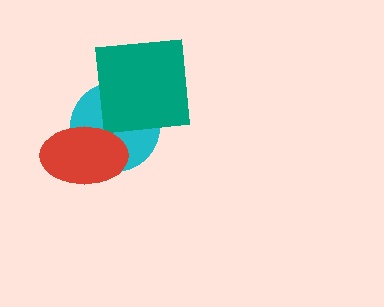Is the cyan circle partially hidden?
Yes, it is partially covered by another shape.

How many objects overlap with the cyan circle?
2 objects overlap with the cyan circle.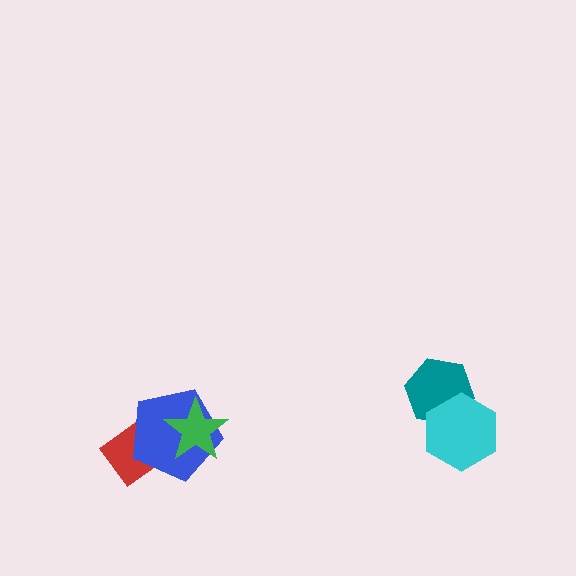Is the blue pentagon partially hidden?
Yes, it is partially covered by another shape.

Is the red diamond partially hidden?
Yes, it is partially covered by another shape.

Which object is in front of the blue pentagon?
The green star is in front of the blue pentagon.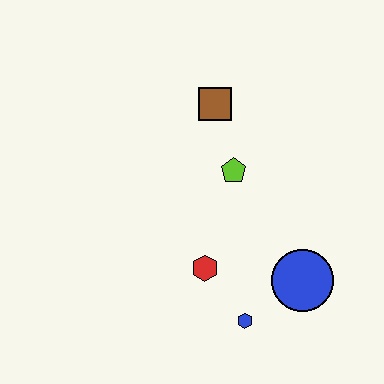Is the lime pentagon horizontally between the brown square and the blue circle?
Yes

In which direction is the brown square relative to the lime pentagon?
The brown square is above the lime pentagon.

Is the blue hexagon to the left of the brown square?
No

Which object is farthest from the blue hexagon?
The brown square is farthest from the blue hexagon.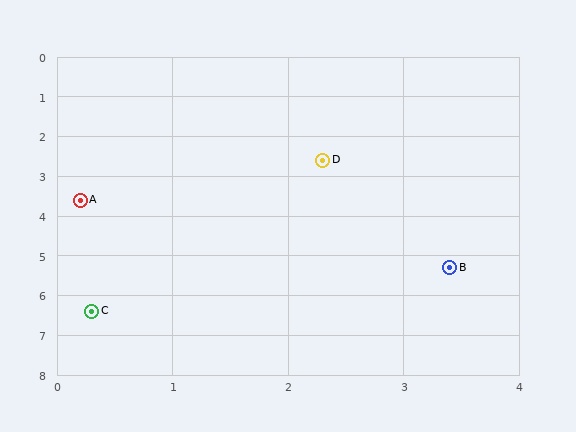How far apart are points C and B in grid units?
Points C and B are about 3.3 grid units apart.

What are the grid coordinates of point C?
Point C is at approximately (0.3, 6.4).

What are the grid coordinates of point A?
Point A is at approximately (0.2, 3.6).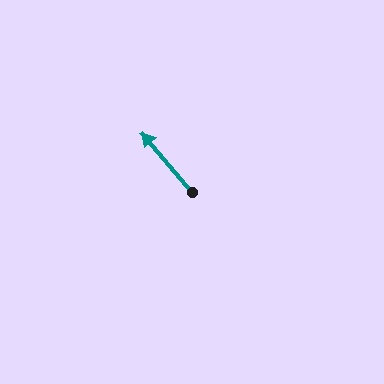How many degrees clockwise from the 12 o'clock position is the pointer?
Approximately 320 degrees.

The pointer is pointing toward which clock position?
Roughly 11 o'clock.